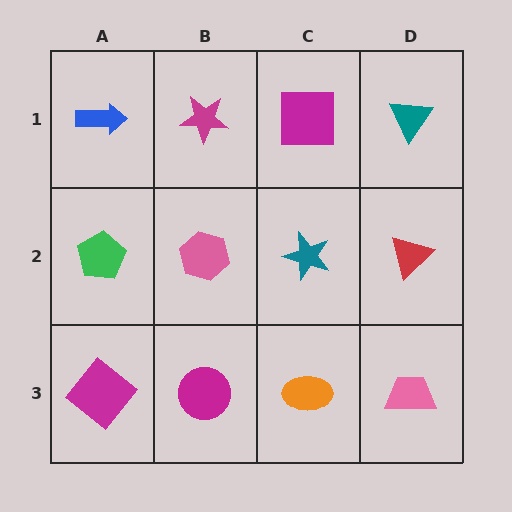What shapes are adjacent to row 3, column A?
A green pentagon (row 2, column A), a magenta circle (row 3, column B).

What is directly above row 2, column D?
A teal triangle.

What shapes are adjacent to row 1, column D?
A red triangle (row 2, column D), a magenta square (row 1, column C).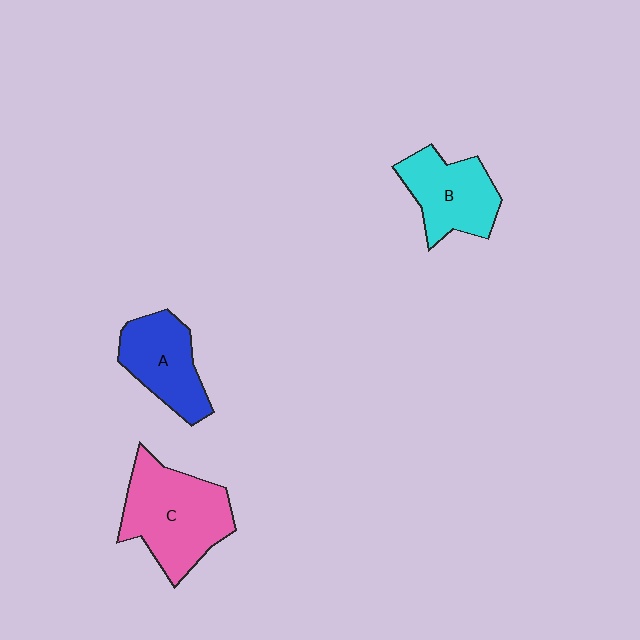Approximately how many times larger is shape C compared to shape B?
Approximately 1.4 times.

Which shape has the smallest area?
Shape A (blue).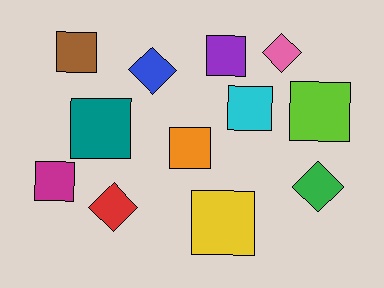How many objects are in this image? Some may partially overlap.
There are 12 objects.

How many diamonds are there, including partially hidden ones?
There are 4 diamonds.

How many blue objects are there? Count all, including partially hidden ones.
There is 1 blue object.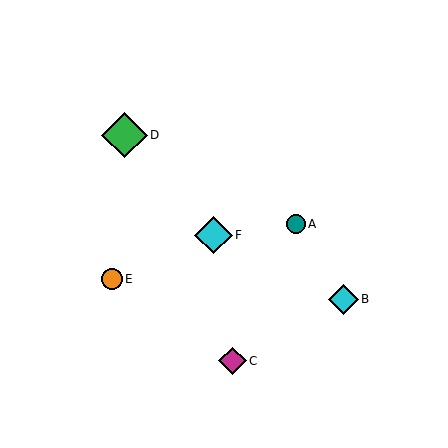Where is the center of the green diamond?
The center of the green diamond is at (125, 135).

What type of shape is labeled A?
Shape A is a teal circle.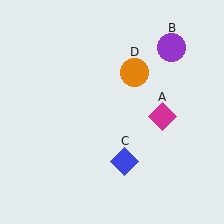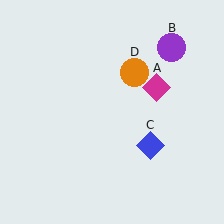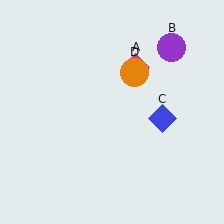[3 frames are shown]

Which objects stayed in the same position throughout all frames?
Purple circle (object B) and orange circle (object D) remained stationary.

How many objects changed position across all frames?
2 objects changed position: magenta diamond (object A), blue diamond (object C).